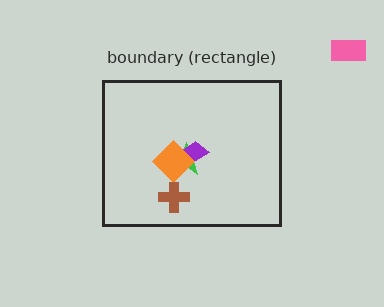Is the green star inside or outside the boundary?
Inside.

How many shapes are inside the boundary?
4 inside, 1 outside.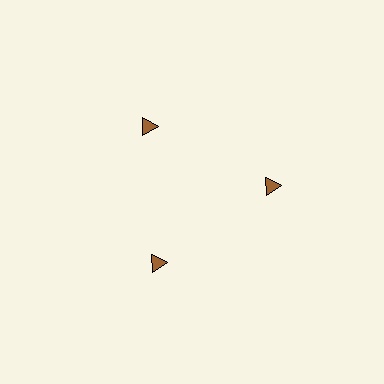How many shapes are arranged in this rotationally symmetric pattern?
There are 3 shapes, arranged in 3 groups of 1.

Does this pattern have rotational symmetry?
Yes, this pattern has 3-fold rotational symmetry. It looks the same after rotating 120 degrees around the center.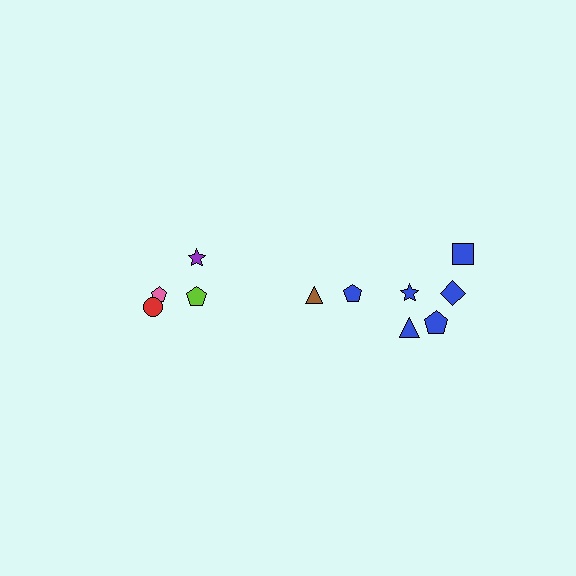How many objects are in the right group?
There are 7 objects.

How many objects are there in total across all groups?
There are 11 objects.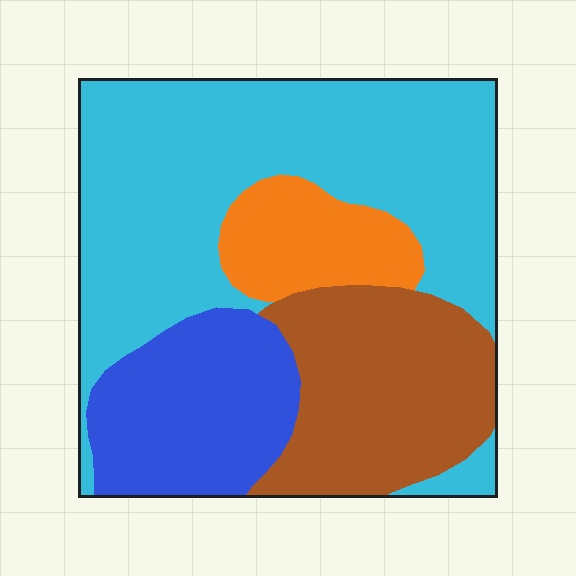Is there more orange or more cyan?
Cyan.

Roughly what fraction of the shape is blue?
Blue takes up between a sixth and a third of the shape.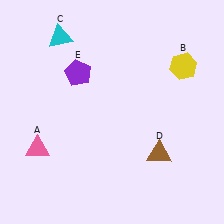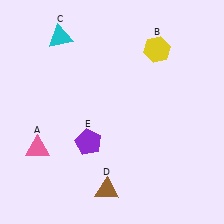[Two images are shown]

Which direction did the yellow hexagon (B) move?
The yellow hexagon (B) moved left.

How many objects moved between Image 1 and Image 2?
3 objects moved between the two images.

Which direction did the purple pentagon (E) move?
The purple pentagon (E) moved down.